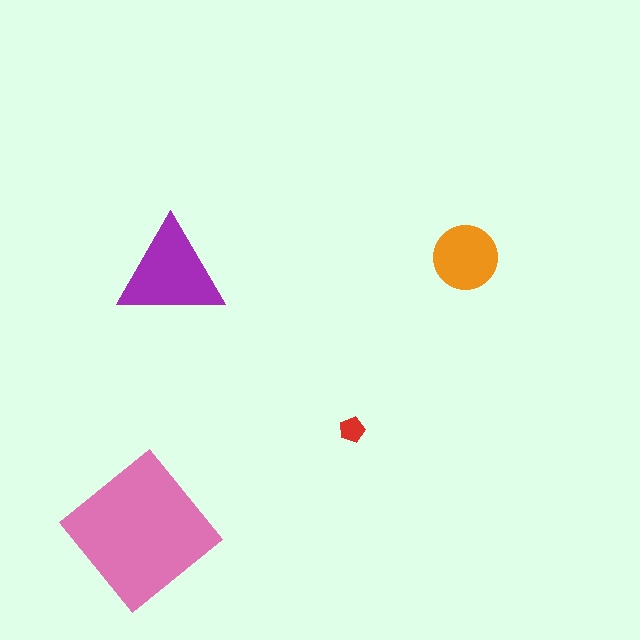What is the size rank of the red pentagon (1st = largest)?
4th.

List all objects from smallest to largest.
The red pentagon, the orange circle, the purple triangle, the pink diamond.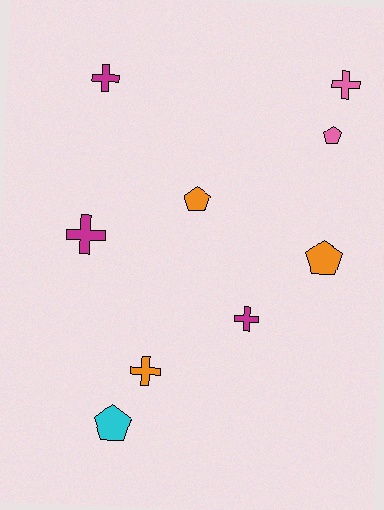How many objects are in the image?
There are 9 objects.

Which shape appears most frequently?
Cross, with 5 objects.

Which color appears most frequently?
Magenta, with 3 objects.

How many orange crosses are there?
There is 1 orange cross.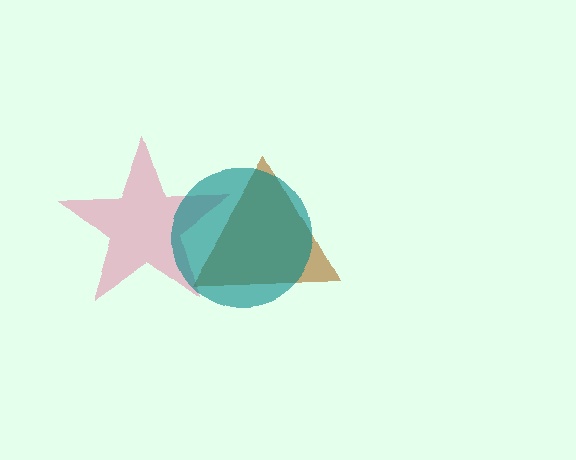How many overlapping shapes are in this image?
There are 3 overlapping shapes in the image.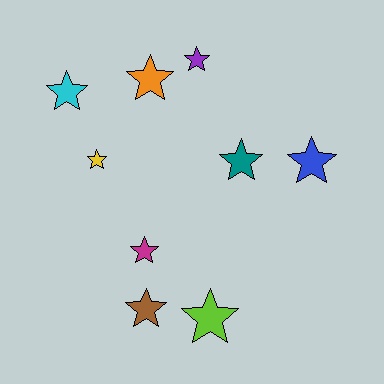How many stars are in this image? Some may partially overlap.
There are 9 stars.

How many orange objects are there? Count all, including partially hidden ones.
There is 1 orange object.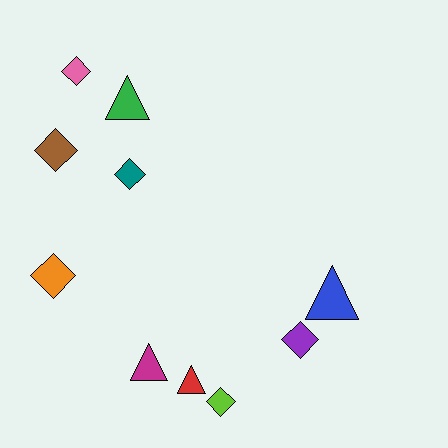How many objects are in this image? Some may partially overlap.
There are 10 objects.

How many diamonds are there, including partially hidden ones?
There are 6 diamonds.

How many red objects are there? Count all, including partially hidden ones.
There is 1 red object.